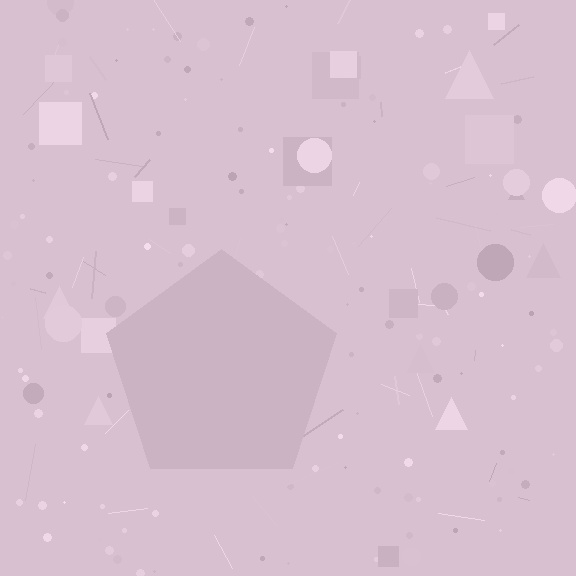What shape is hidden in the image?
A pentagon is hidden in the image.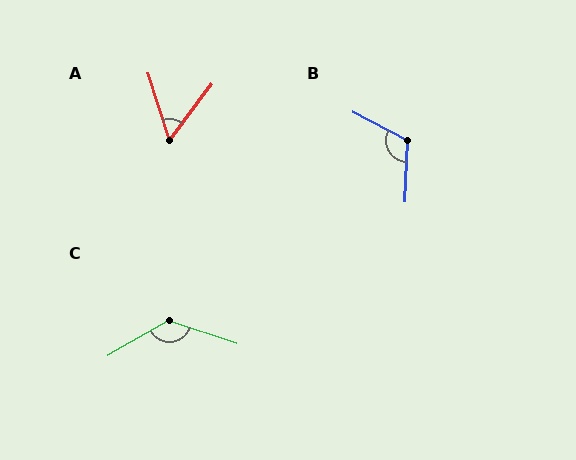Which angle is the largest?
C, at approximately 132 degrees.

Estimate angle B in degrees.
Approximately 116 degrees.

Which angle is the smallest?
A, at approximately 55 degrees.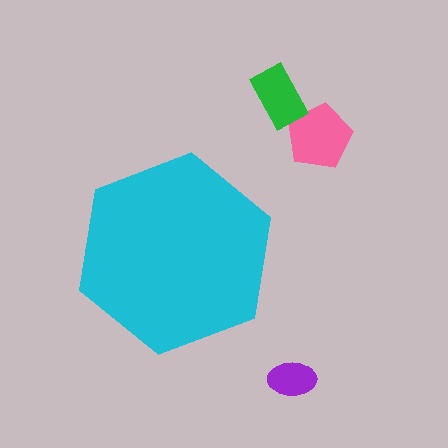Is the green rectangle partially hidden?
No, the green rectangle is fully visible.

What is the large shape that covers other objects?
A cyan hexagon.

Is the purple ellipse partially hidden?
No, the purple ellipse is fully visible.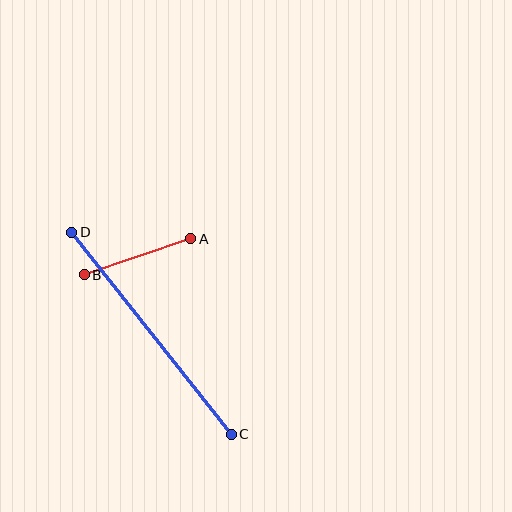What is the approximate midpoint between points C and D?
The midpoint is at approximately (151, 333) pixels.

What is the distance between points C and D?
The distance is approximately 257 pixels.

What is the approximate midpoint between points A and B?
The midpoint is at approximately (138, 257) pixels.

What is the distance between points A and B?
The distance is approximately 112 pixels.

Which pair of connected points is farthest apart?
Points C and D are farthest apart.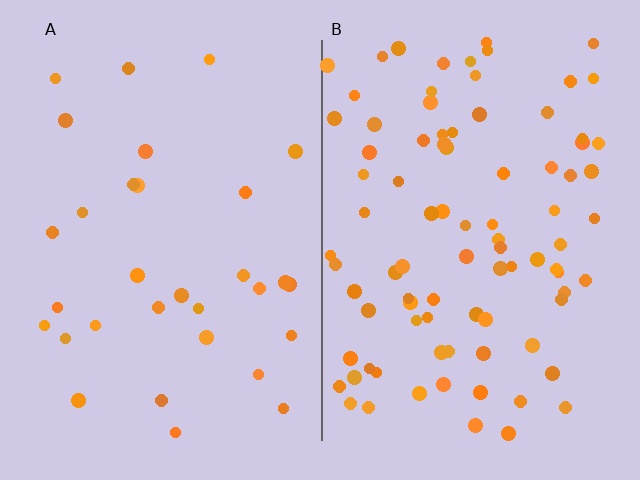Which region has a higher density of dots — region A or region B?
B (the right).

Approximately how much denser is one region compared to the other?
Approximately 2.8× — region B over region A.